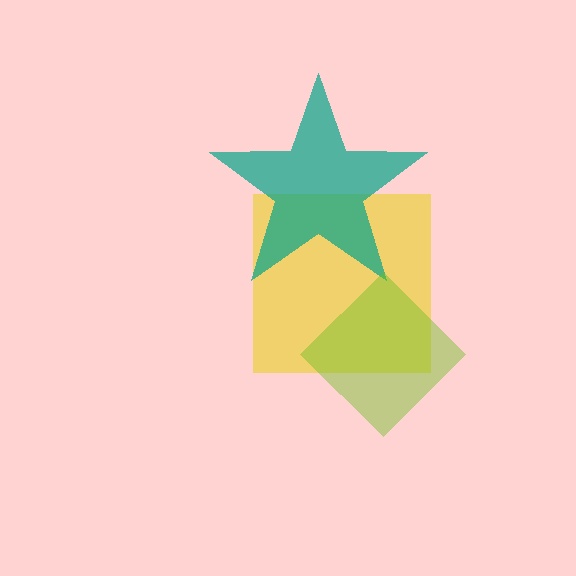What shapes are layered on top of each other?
The layered shapes are: a yellow square, a teal star, a lime diamond.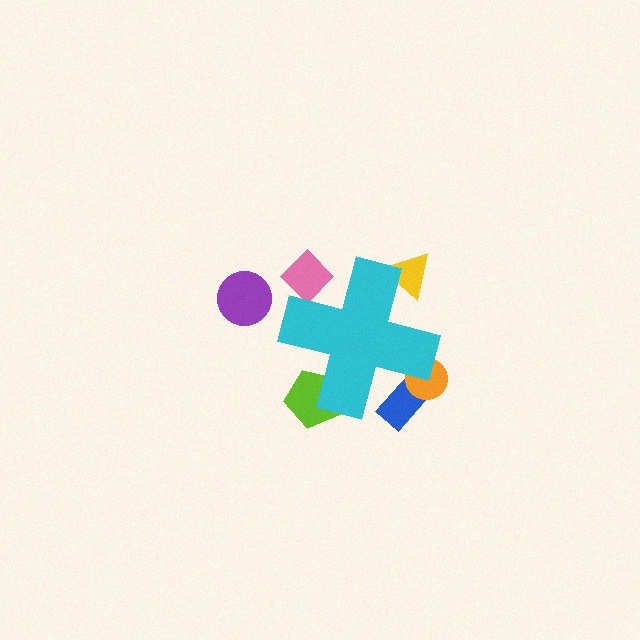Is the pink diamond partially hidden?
Yes, the pink diamond is partially hidden behind the cyan cross.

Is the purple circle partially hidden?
No, the purple circle is fully visible.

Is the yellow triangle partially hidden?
Yes, the yellow triangle is partially hidden behind the cyan cross.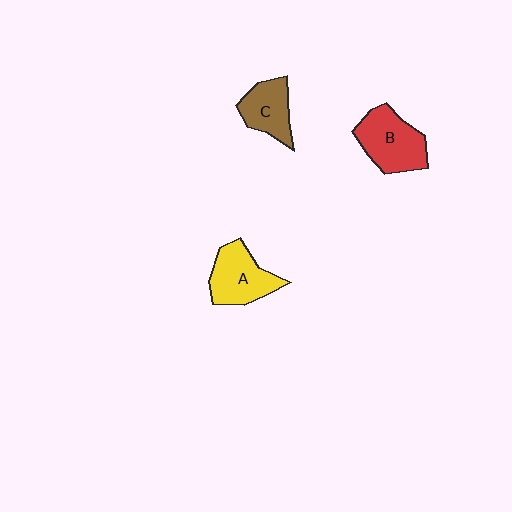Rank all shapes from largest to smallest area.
From largest to smallest: B (red), A (yellow), C (brown).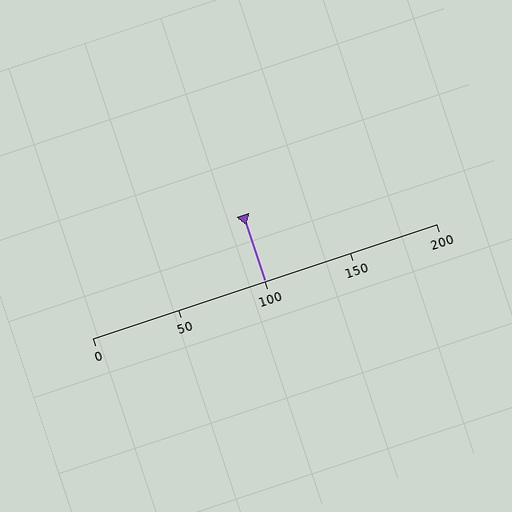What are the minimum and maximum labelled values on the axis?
The axis runs from 0 to 200.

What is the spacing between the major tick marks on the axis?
The major ticks are spaced 50 apart.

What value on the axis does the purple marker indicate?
The marker indicates approximately 100.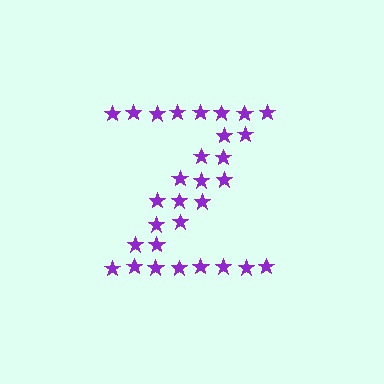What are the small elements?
The small elements are stars.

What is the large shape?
The large shape is the letter Z.